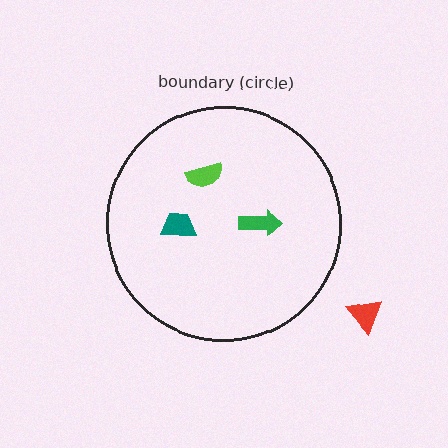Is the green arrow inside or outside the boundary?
Inside.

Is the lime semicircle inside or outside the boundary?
Inside.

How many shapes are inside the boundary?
3 inside, 1 outside.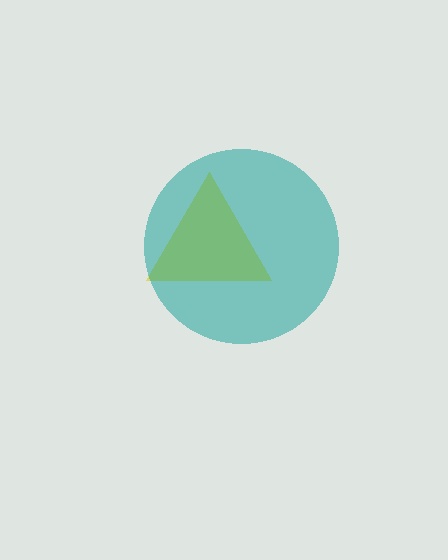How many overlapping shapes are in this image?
There are 2 overlapping shapes in the image.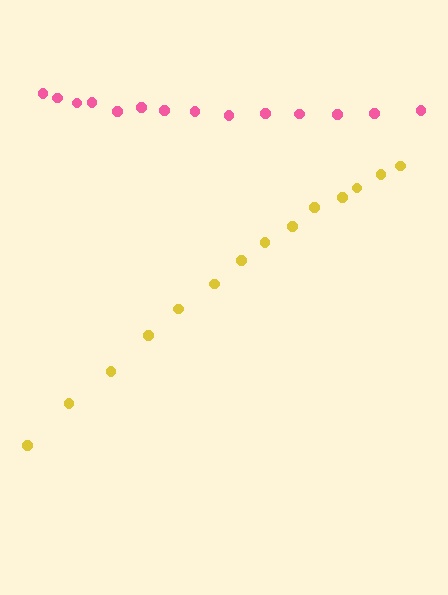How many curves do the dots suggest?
There are 2 distinct paths.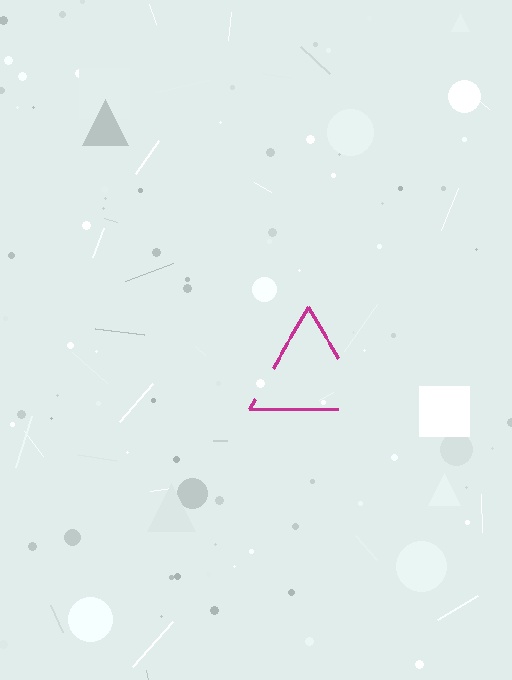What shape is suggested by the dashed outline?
The dashed outline suggests a triangle.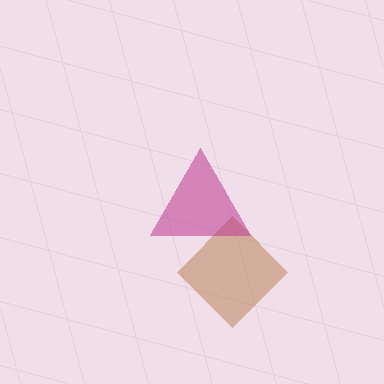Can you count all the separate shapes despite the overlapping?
Yes, there are 2 separate shapes.